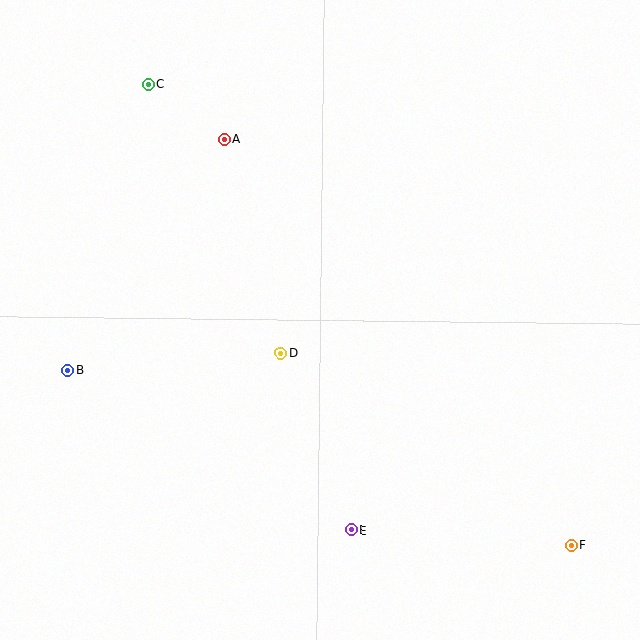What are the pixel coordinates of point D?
Point D is at (281, 353).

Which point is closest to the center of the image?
Point D at (281, 353) is closest to the center.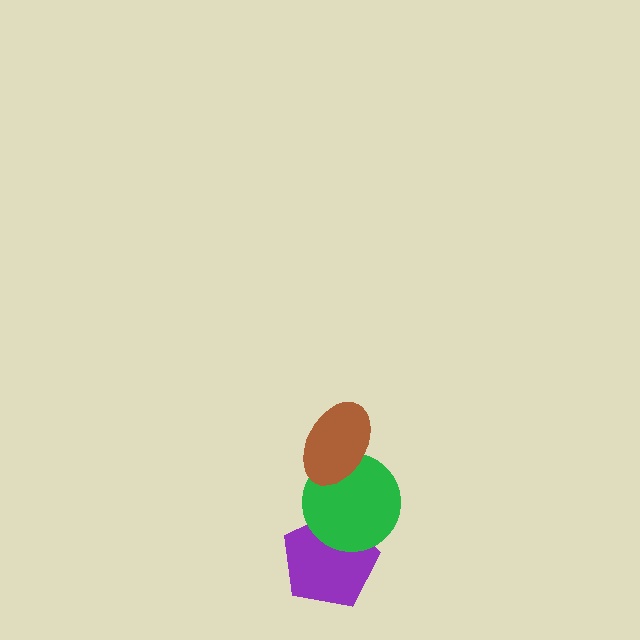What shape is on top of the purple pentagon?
The green circle is on top of the purple pentagon.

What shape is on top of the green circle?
The brown ellipse is on top of the green circle.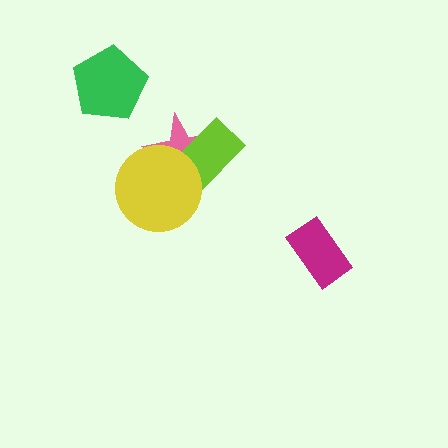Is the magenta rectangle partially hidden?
No, no other shape covers it.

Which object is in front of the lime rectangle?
The yellow circle is in front of the lime rectangle.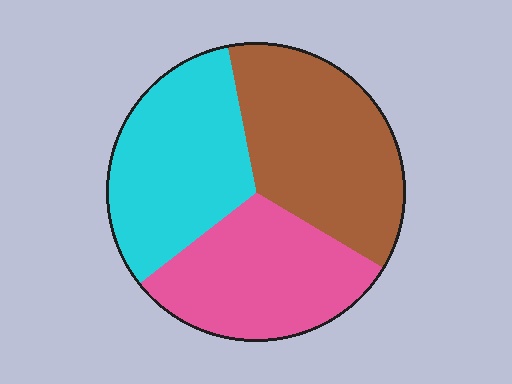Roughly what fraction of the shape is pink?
Pink covers about 30% of the shape.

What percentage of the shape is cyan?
Cyan covers 33% of the shape.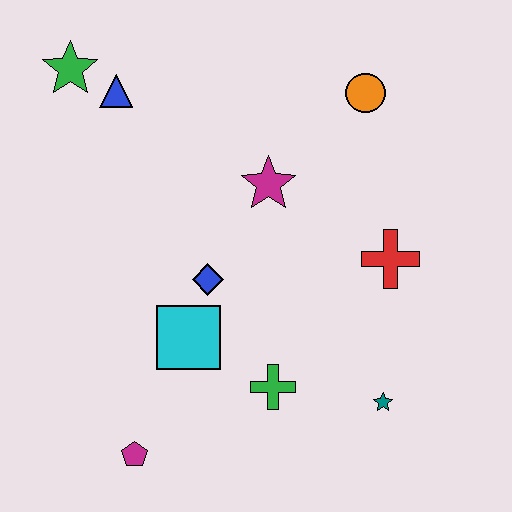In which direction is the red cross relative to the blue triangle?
The red cross is to the right of the blue triangle.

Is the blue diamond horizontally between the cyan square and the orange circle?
Yes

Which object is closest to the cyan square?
The blue diamond is closest to the cyan square.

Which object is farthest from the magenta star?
The magenta pentagon is farthest from the magenta star.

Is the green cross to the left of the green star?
No